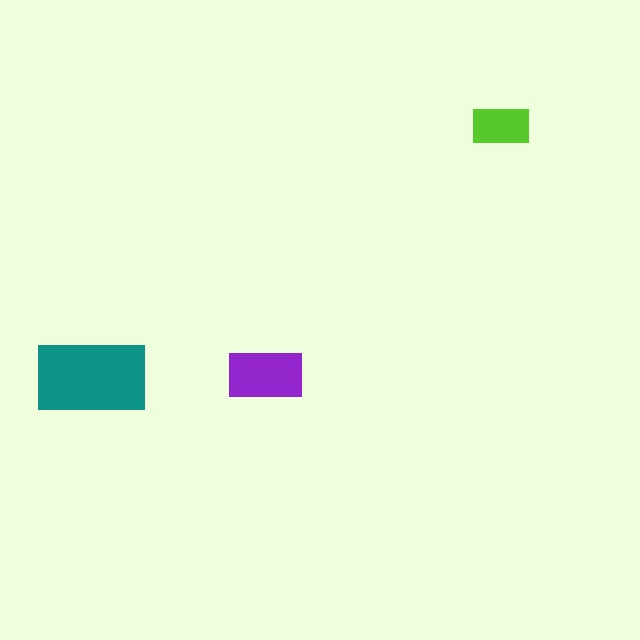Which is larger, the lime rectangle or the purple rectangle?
The purple one.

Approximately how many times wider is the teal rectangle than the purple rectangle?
About 1.5 times wider.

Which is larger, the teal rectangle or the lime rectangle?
The teal one.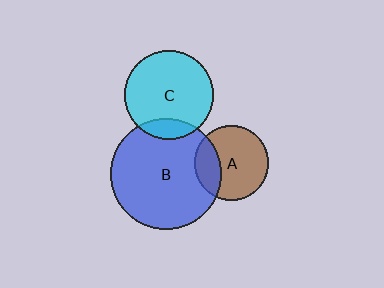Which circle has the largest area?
Circle B (blue).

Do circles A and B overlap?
Yes.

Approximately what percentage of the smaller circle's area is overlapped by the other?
Approximately 25%.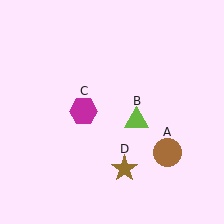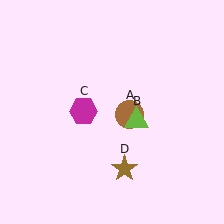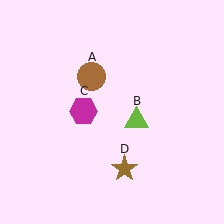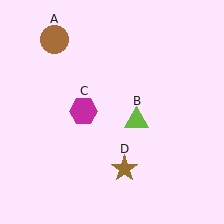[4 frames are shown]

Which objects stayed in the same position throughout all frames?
Lime triangle (object B) and magenta hexagon (object C) and brown star (object D) remained stationary.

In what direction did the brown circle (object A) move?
The brown circle (object A) moved up and to the left.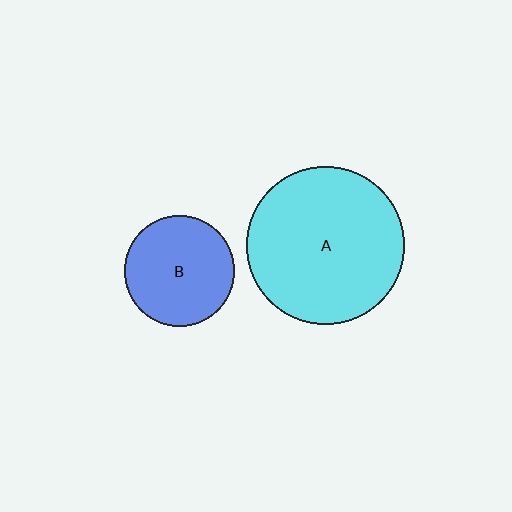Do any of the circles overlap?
No, none of the circles overlap.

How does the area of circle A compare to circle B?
Approximately 2.0 times.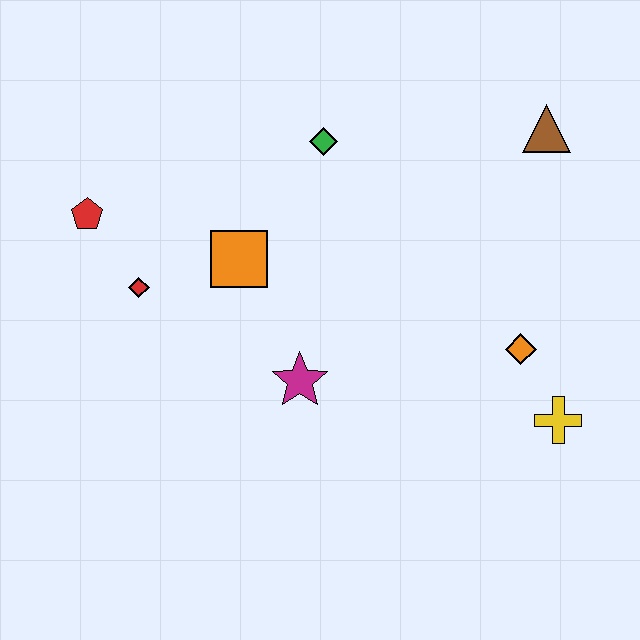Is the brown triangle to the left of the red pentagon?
No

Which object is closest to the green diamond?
The orange square is closest to the green diamond.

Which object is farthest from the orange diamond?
The red pentagon is farthest from the orange diamond.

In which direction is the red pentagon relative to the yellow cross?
The red pentagon is to the left of the yellow cross.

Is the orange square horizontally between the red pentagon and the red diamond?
No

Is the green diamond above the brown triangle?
No